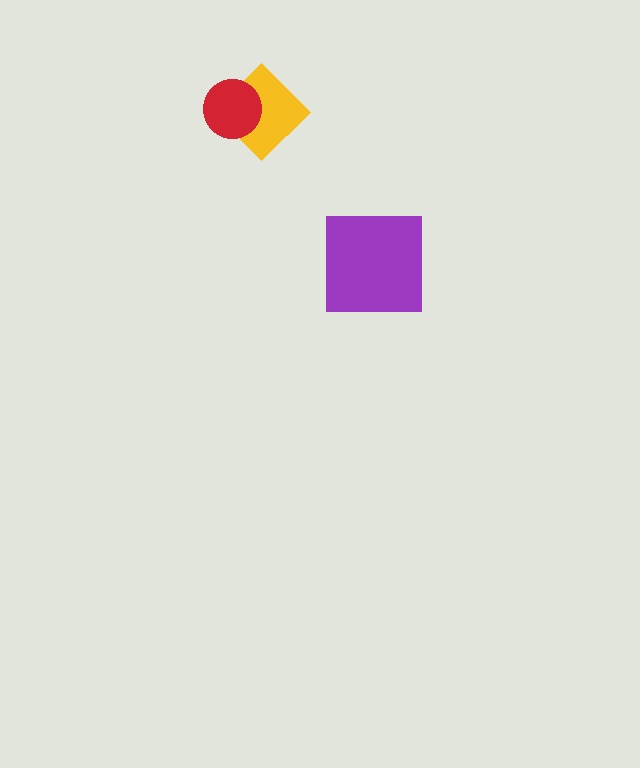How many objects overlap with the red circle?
1 object overlaps with the red circle.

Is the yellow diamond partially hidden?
Yes, it is partially covered by another shape.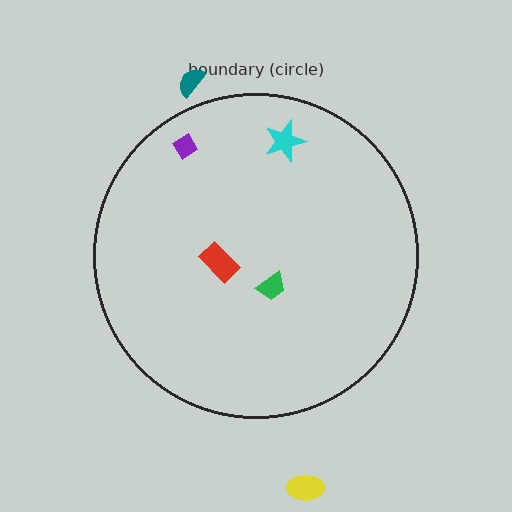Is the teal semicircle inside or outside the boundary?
Outside.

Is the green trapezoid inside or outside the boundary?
Inside.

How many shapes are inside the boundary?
4 inside, 2 outside.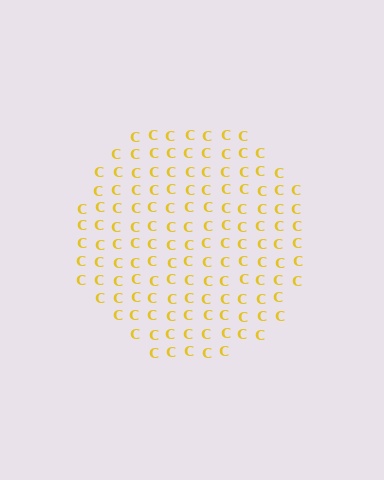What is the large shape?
The large shape is a circle.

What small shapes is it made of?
It is made of small letter C's.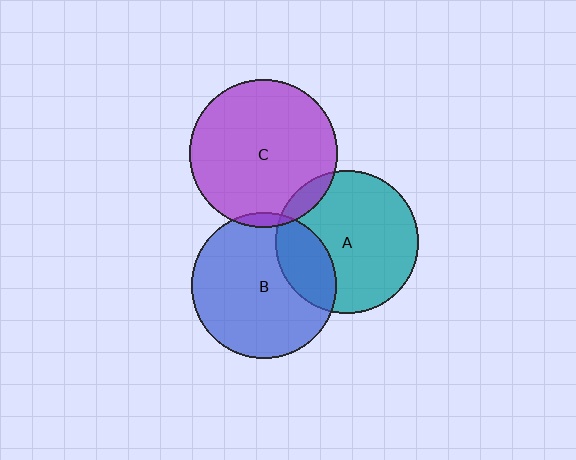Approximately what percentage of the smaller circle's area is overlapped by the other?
Approximately 10%.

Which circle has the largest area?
Circle C (purple).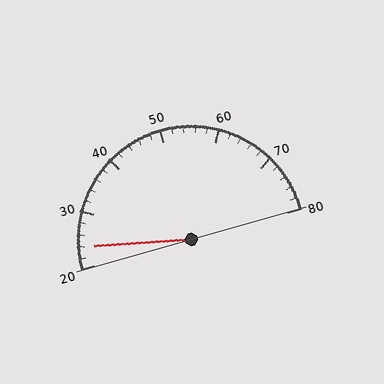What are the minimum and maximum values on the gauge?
The gauge ranges from 20 to 80.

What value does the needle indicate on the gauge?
The needle indicates approximately 24.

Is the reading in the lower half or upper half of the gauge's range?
The reading is in the lower half of the range (20 to 80).